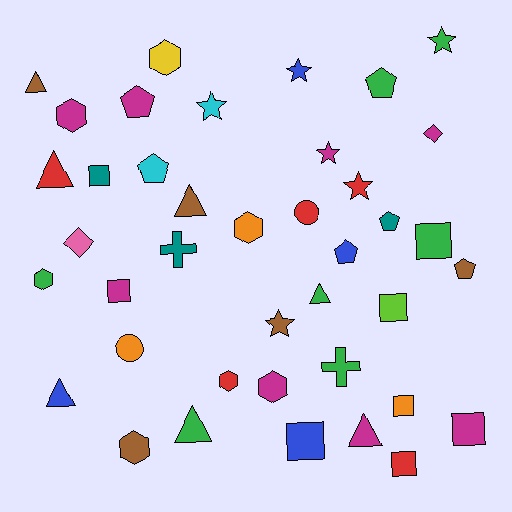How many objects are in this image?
There are 40 objects.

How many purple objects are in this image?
There are no purple objects.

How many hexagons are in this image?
There are 7 hexagons.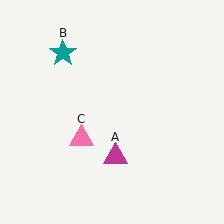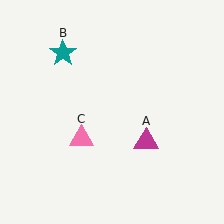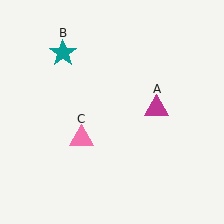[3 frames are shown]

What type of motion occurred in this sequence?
The magenta triangle (object A) rotated counterclockwise around the center of the scene.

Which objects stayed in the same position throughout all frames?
Teal star (object B) and pink triangle (object C) remained stationary.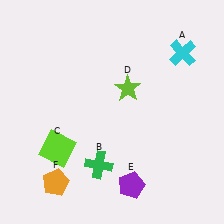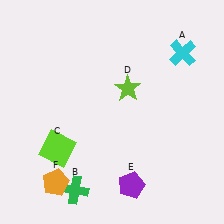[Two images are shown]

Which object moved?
The green cross (B) moved down.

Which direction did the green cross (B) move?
The green cross (B) moved down.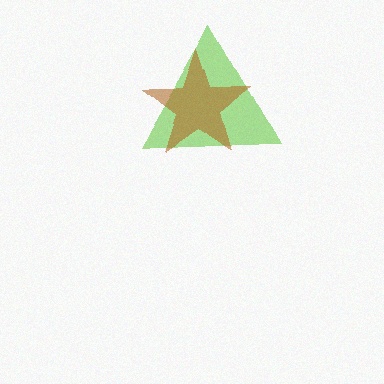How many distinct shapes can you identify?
There are 2 distinct shapes: a lime triangle, a brown star.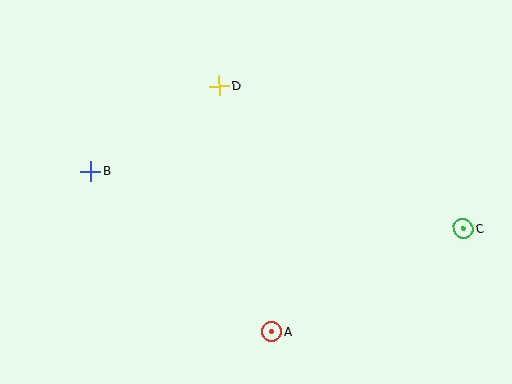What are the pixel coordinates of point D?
Point D is at (219, 86).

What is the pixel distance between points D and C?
The distance between D and C is 283 pixels.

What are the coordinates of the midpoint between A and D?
The midpoint between A and D is at (245, 209).